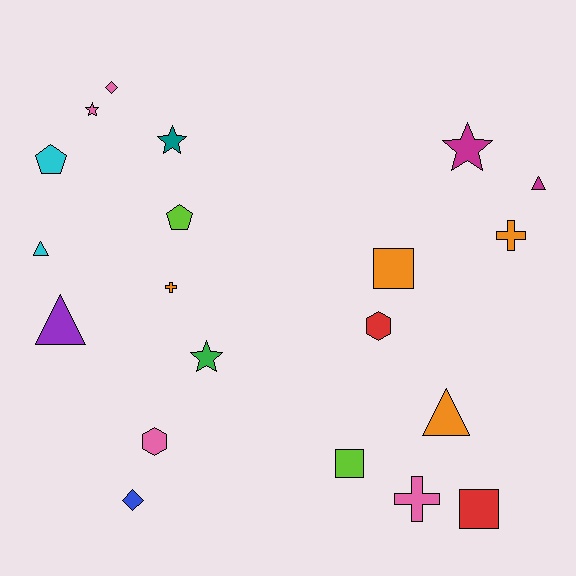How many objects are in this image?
There are 20 objects.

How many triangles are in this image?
There are 4 triangles.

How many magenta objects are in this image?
There are 2 magenta objects.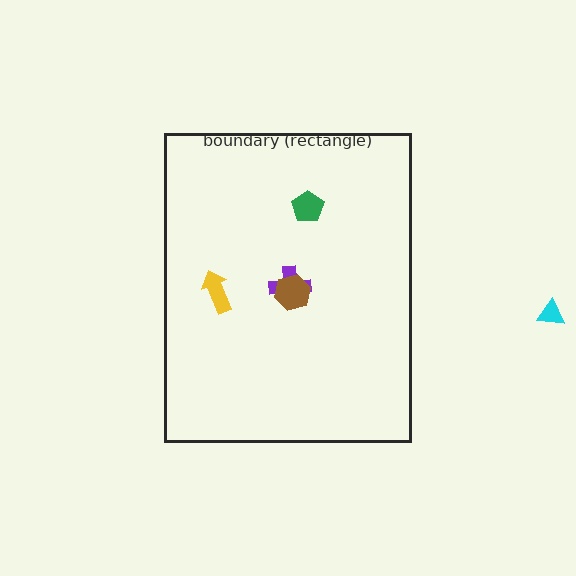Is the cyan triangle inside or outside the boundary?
Outside.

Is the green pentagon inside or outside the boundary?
Inside.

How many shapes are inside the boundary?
4 inside, 1 outside.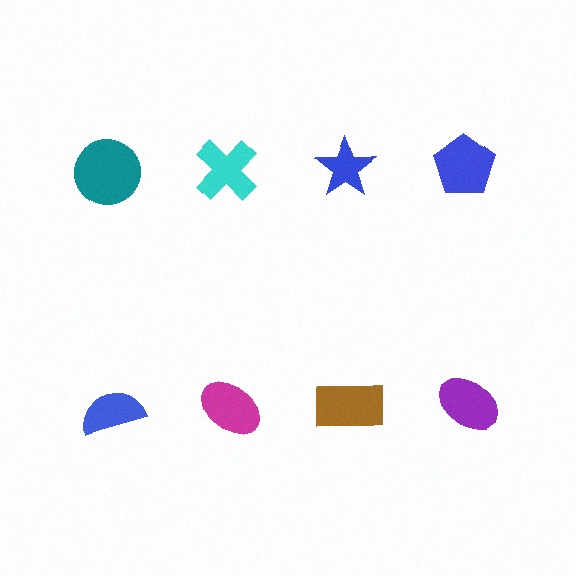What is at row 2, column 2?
A magenta ellipse.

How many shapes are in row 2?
4 shapes.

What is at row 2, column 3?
A brown rectangle.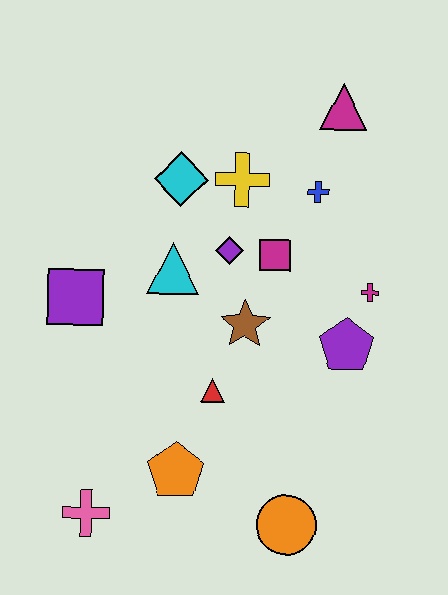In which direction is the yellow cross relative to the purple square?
The yellow cross is to the right of the purple square.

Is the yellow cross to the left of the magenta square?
Yes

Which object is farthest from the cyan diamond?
The orange circle is farthest from the cyan diamond.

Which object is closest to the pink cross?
The orange pentagon is closest to the pink cross.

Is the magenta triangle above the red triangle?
Yes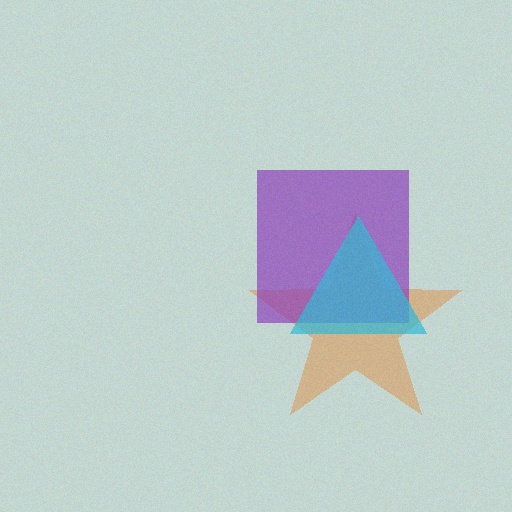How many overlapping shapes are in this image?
There are 3 overlapping shapes in the image.